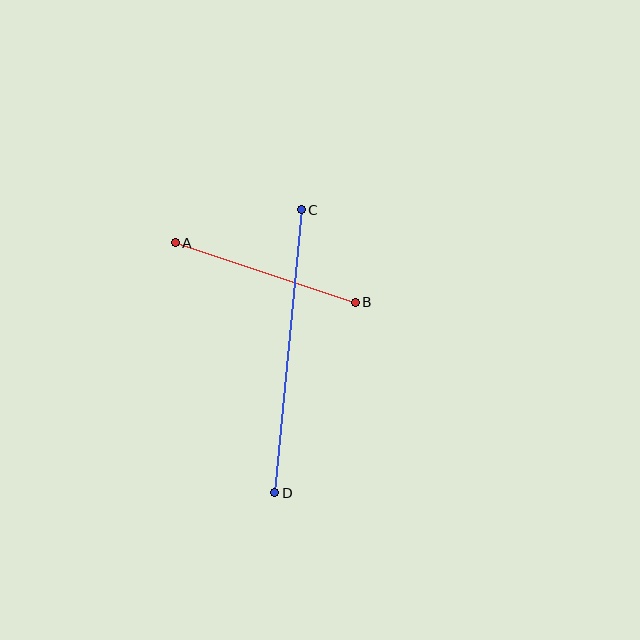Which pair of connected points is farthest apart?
Points C and D are farthest apart.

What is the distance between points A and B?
The distance is approximately 190 pixels.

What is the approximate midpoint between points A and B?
The midpoint is at approximately (265, 273) pixels.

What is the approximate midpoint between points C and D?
The midpoint is at approximately (288, 351) pixels.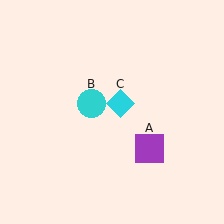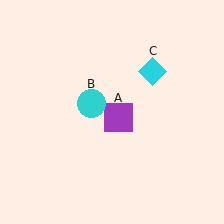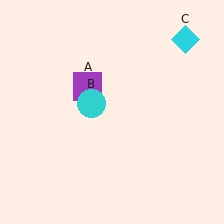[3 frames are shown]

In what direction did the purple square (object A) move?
The purple square (object A) moved up and to the left.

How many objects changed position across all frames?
2 objects changed position: purple square (object A), cyan diamond (object C).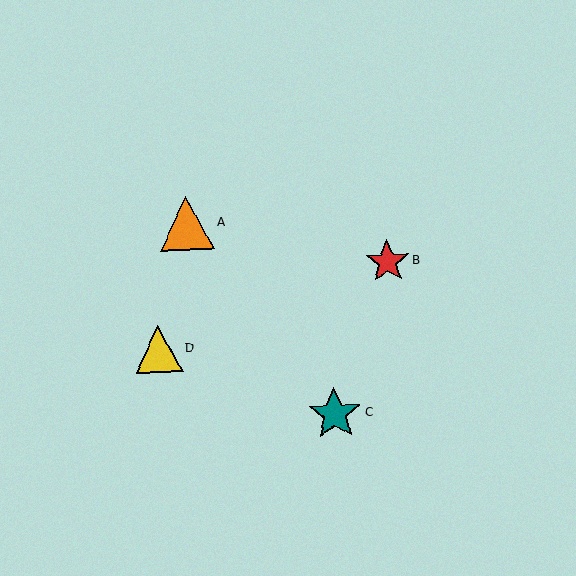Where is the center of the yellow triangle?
The center of the yellow triangle is at (159, 349).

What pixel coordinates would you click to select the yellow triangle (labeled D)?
Click at (159, 349) to select the yellow triangle D.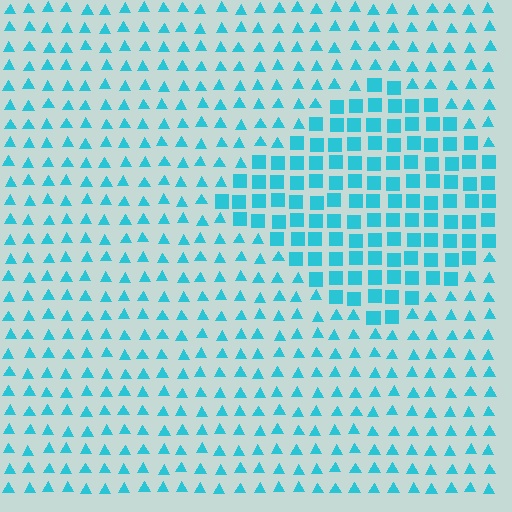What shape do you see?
I see a diamond.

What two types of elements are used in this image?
The image uses squares inside the diamond region and triangles outside it.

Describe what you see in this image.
The image is filled with small cyan elements arranged in a uniform grid. A diamond-shaped region contains squares, while the surrounding area contains triangles. The boundary is defined purely by the change in element shape.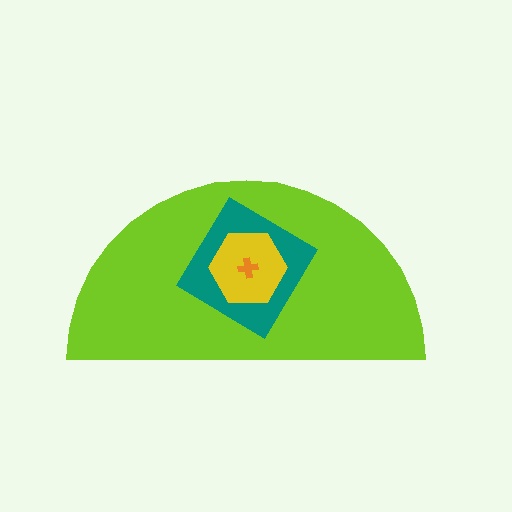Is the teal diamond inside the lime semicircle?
Yes.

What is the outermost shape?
The lime semicircle.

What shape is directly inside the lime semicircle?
The teal diamond.